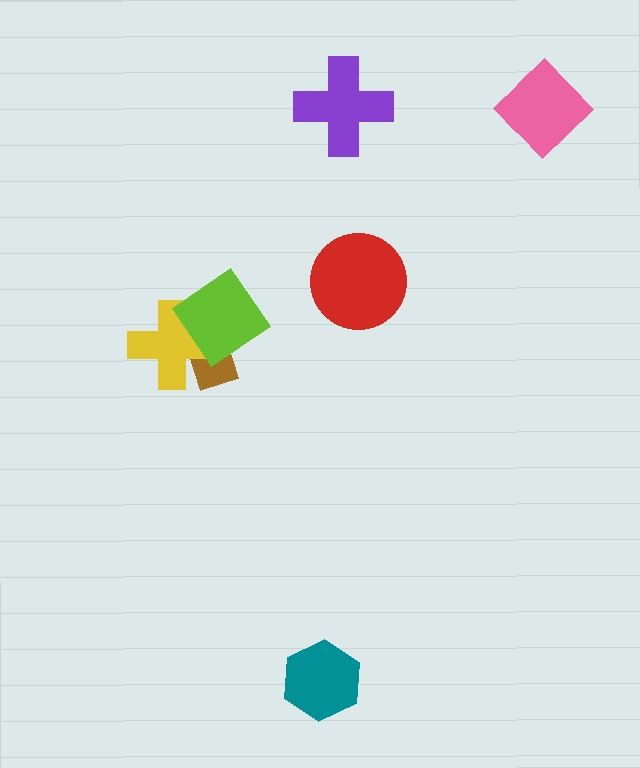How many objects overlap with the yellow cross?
2 objects overlap with the yellow cross.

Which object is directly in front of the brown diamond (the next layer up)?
The yellow cross is directly in front of the brown diamond.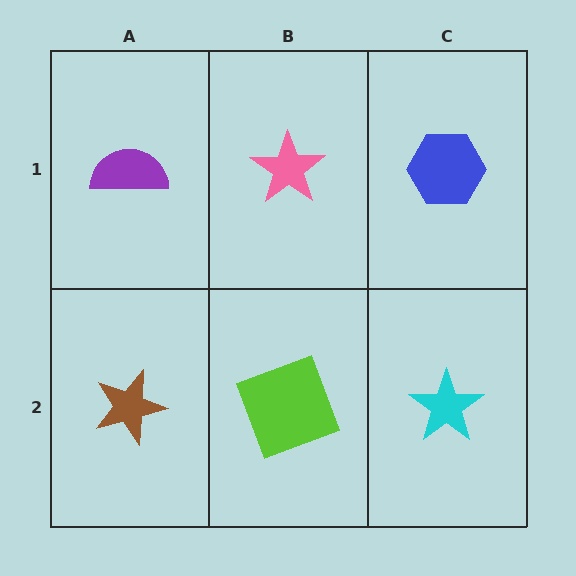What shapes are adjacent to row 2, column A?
A purple semicircle (row 1, column A), a lime square (row 2, column B).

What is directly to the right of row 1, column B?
A blue hexagon.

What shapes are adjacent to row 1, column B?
A lime square (row 2, column B), a purple semicircle (row 1, column A), a blue hexagon (row 1, column C).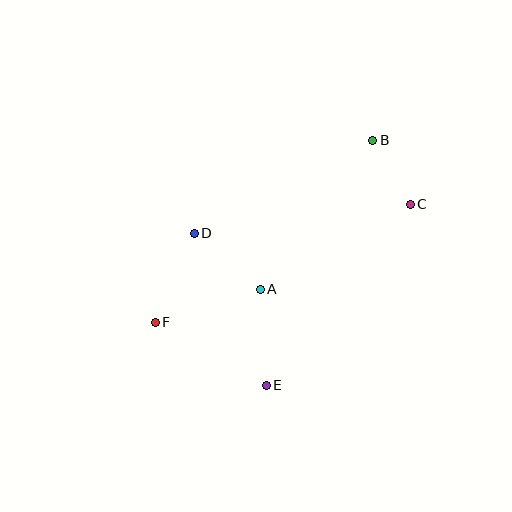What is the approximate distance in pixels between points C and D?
The distance between C and D is approximately 218 pixels.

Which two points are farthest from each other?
Points B and F are farthest from each other.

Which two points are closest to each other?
Points B and C are closest to each other.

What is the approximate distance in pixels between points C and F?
The distance between C and F is approximately 281 pixels.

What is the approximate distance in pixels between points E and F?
The distance between E and F is approximately 127 pixels.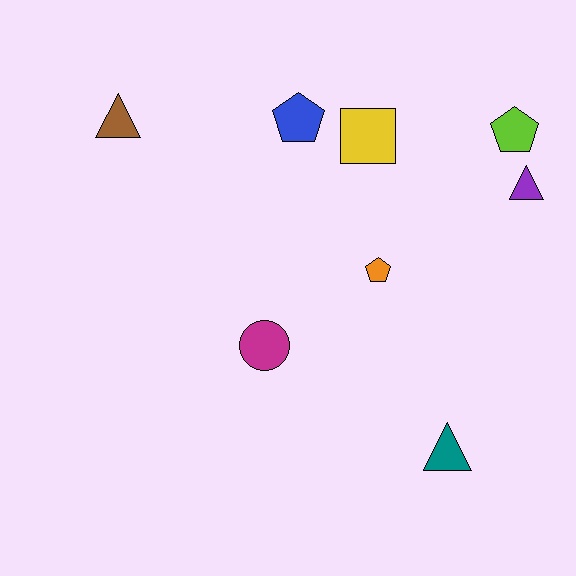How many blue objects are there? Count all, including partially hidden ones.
There is 1 blue object.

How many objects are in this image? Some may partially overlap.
There are 8 objects.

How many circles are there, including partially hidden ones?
There is 1 circle.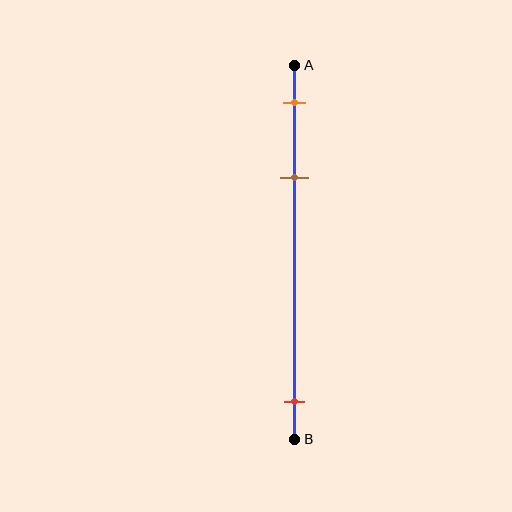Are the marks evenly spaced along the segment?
No, the marks are not evenly spaced.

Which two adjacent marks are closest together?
The orange and brown marks are the closest adjacent pair.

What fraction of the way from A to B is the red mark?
The red mark is approximately 90% (0.9) of the way from A to B.